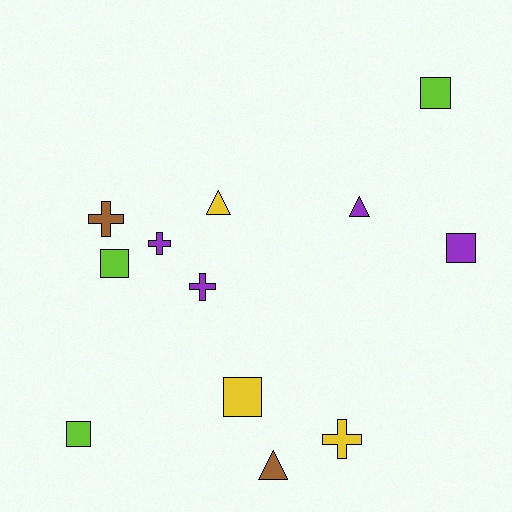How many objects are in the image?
There are 12 objects.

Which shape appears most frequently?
Square, with 5 objects.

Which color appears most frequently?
Purple, with 4 objects.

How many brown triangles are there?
There is 1 brown triangle.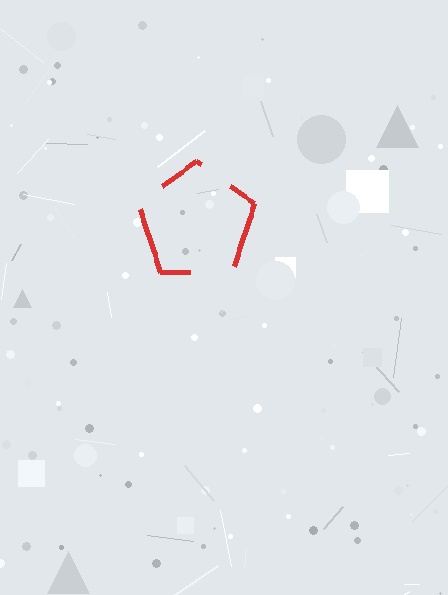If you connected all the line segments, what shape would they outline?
They would outline a pentagon.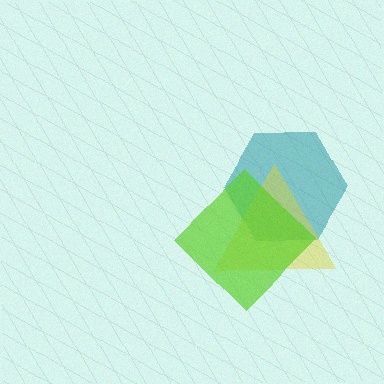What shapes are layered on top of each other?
The layered shapes are: a teal hexagon, a yellow triangle, a lime diamond.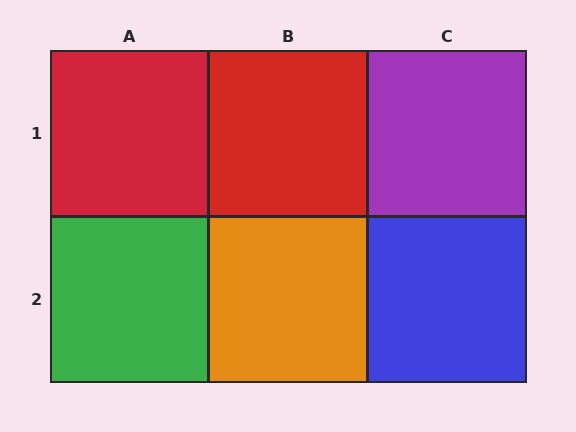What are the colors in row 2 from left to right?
Green, orange, blue.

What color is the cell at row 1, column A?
Red.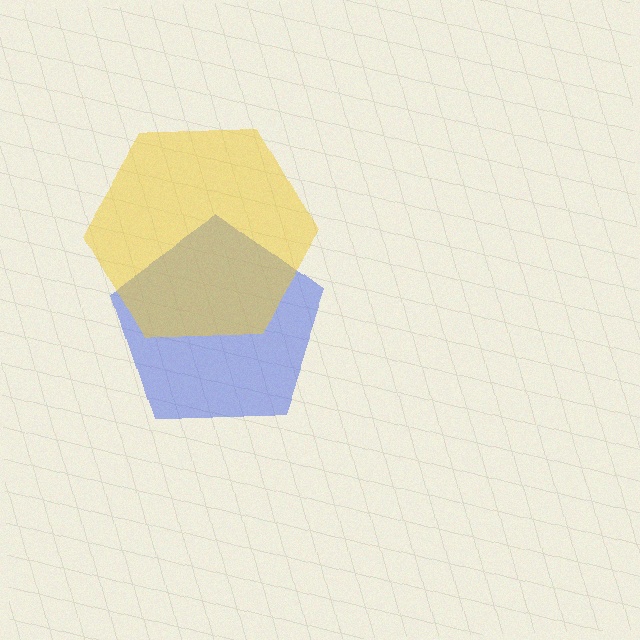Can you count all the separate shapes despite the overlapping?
Yes, there are 2 separate shapes.